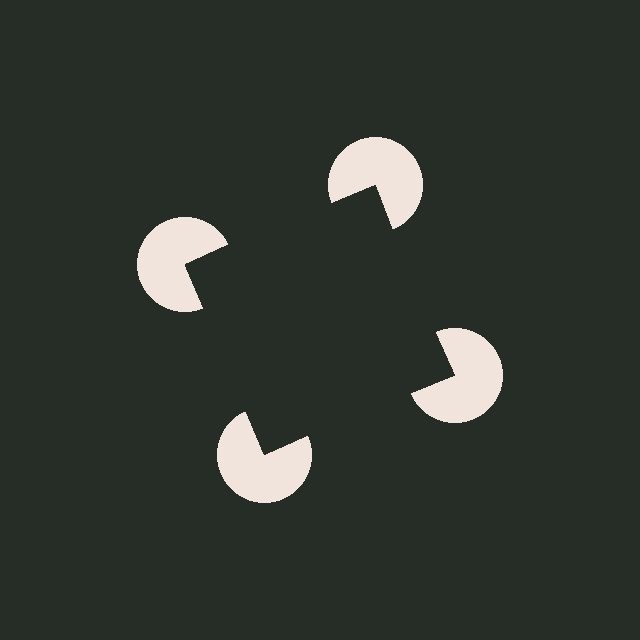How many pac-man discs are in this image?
There are 4 — one at each vertex of the illusory square.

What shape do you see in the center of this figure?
An illusory square — its edges are inferred from the aligned wedge cuts in the pac-man discs, not physically drawn.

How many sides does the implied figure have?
4 sides.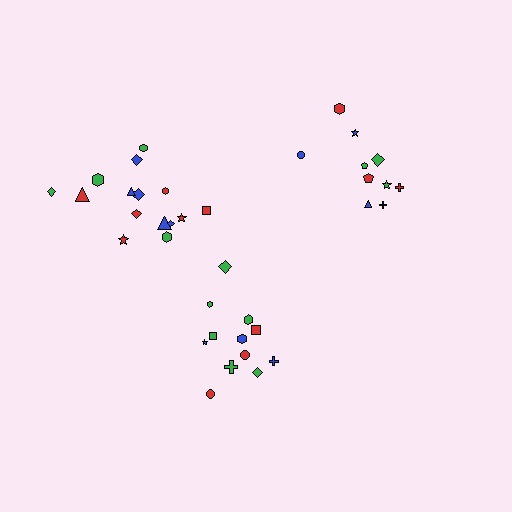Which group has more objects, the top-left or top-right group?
The top-left group.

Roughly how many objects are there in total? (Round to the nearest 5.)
Roughly 35 objects in total.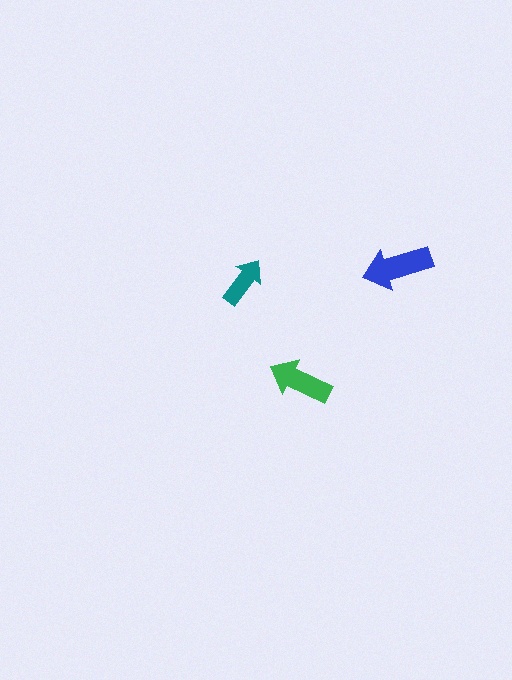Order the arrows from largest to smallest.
the blue one, the green one, the teal one.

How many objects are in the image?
There are 3 objects in the image.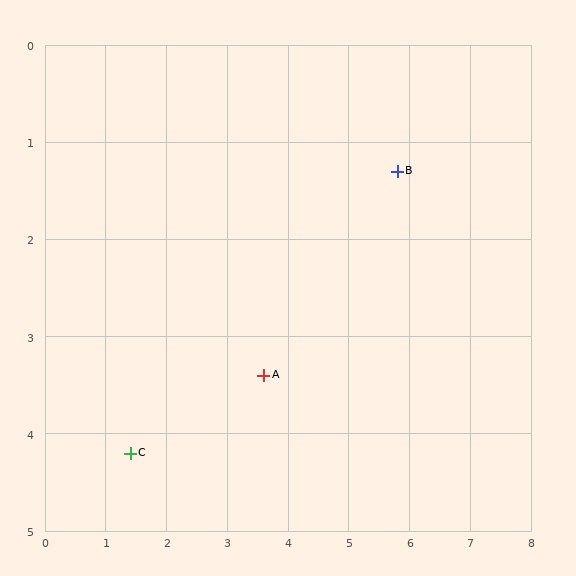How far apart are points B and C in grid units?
Points B and C are about 5.3 grid units apart.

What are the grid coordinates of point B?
Point B is at approximately (5.8, 1.3).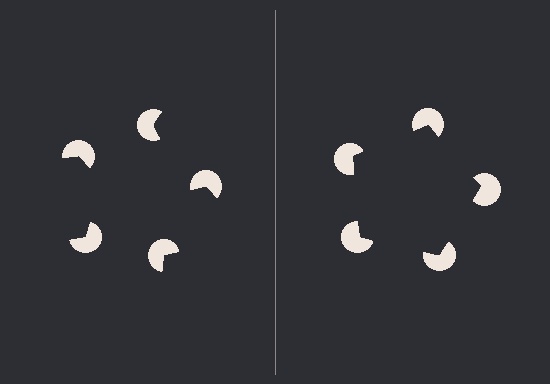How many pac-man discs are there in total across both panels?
10 — 5 on each side.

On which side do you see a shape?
An illusory pentagon appears on the right side. On the left side the wedge cuts are rotated, so no coherent shape forms.